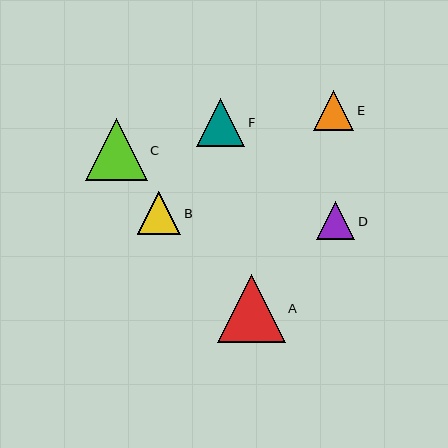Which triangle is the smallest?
Triangle D is the smallest with a size of approximately 38 pixels.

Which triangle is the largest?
Triangle A is the largest with a size of approximately 68 pixels.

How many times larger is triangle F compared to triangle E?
Triangle F is approximately 1.2 times the size of triangle E.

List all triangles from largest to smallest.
From largest to smallest: A, C, F, B, E, D.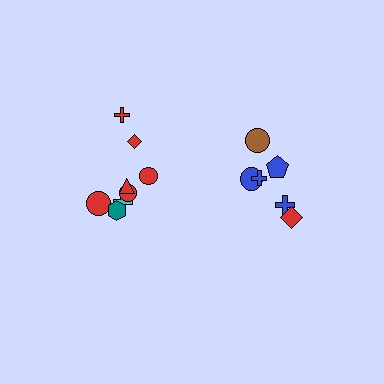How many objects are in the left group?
There are 8 objects.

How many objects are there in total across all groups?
There are 14 objects.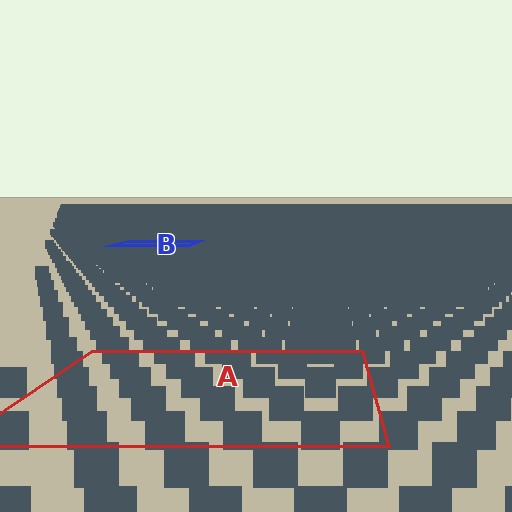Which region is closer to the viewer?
Region A is closer. The texture elements there are larger and more spread out.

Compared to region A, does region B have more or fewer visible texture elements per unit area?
Region B has more texture elements per unit area — they are packed more densely because it is farther away.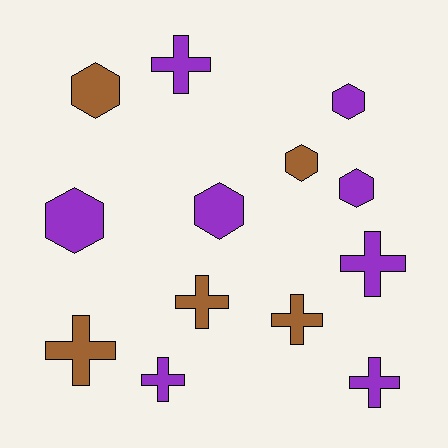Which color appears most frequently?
Purple, with 8 objects.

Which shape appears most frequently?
Cross, with 7 objects.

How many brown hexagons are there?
There are 2 brown hexagons.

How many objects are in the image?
There are 13 objects.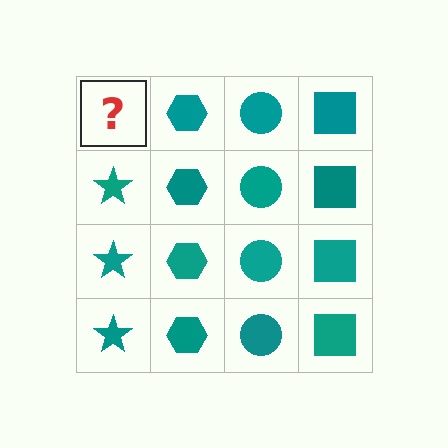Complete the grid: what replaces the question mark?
The question mark should be replaced with a teal star.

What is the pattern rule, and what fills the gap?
The rule is that each column has a consistent shape. The gap should be filled with a teal star.